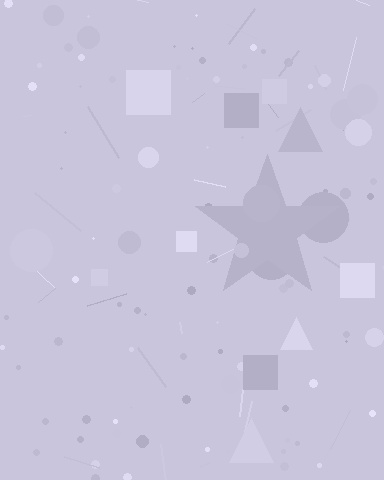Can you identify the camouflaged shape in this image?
The camouflaged shape is a star.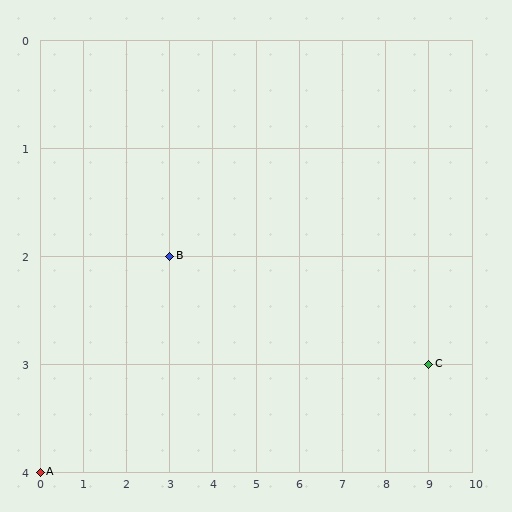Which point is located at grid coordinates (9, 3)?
Point C is at (9, 3).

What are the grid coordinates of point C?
Point C is at grid coordinates (9, 3).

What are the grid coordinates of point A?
Point A is at grid coordinates (0, 4).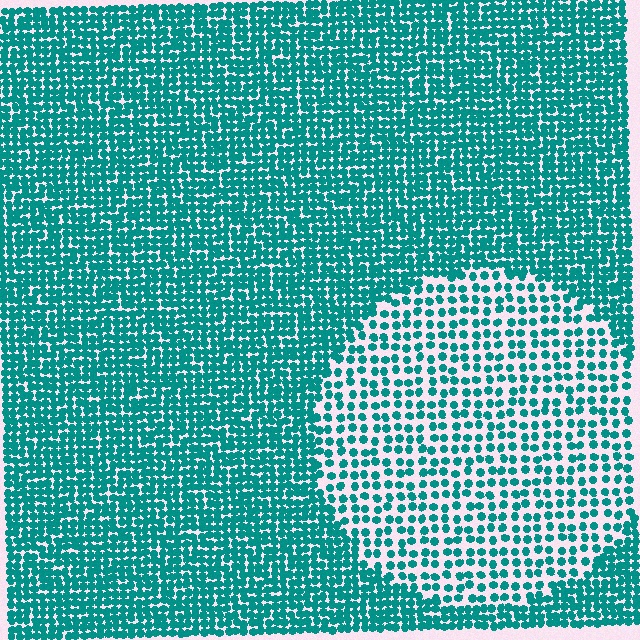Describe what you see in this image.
The image contains small teal elements arranged at two different densities. A circle-shaped region is visible where the elements are less densely packed than the surrounding area.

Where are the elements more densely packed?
The elements are more densely packed outside the circle boundary.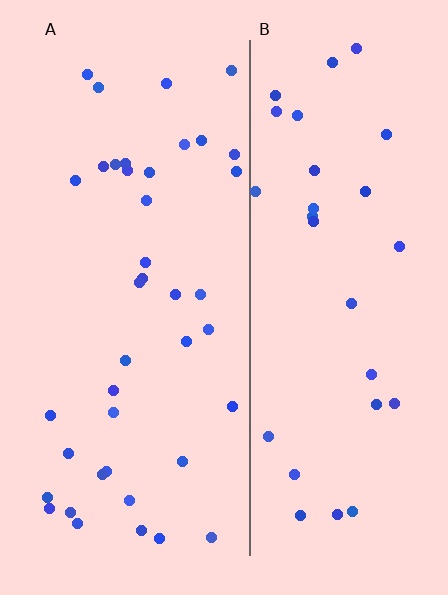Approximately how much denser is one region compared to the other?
Approximately 1.3× — region A over region B.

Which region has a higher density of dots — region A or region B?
A (the left).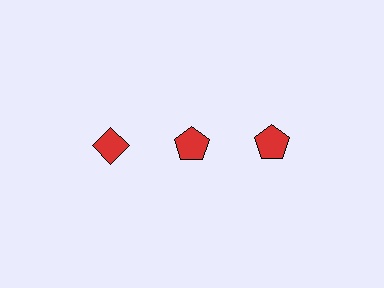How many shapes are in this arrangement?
There are 3 shapes arranged in a grid pattern.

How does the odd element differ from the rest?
It has a different shape: diamond instead of pentagon.